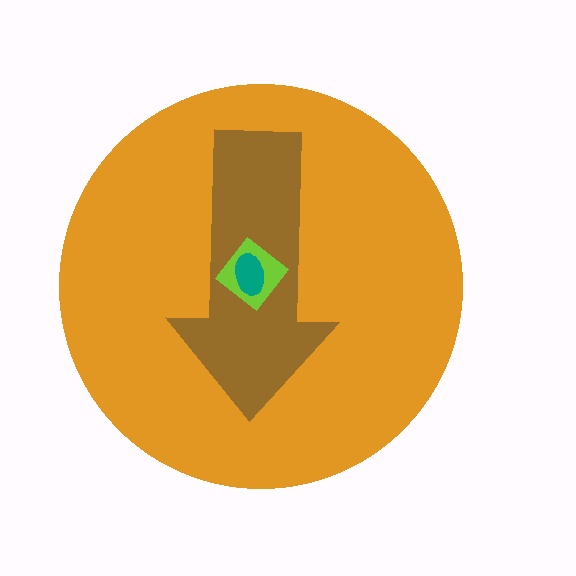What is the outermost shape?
The orange circle.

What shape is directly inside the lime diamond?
The teal ellipse.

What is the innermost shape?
The teal ellipse.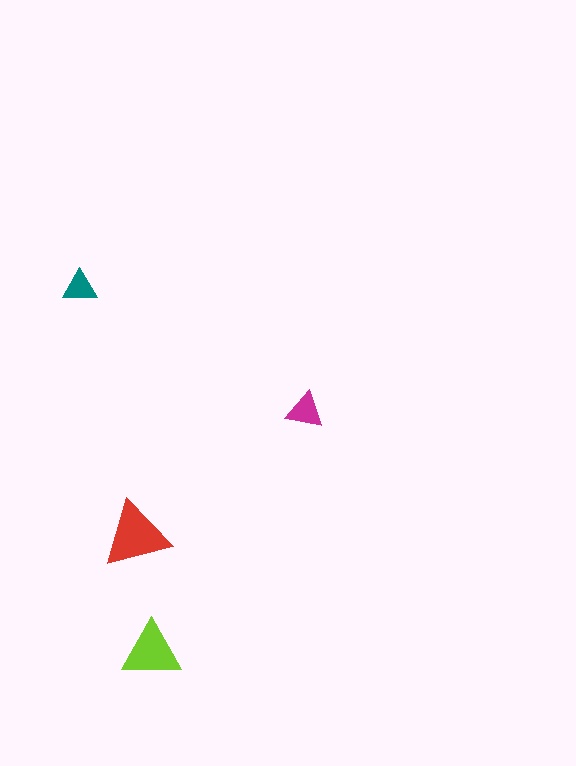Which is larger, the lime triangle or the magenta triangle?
The lime one.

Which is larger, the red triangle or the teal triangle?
The red one.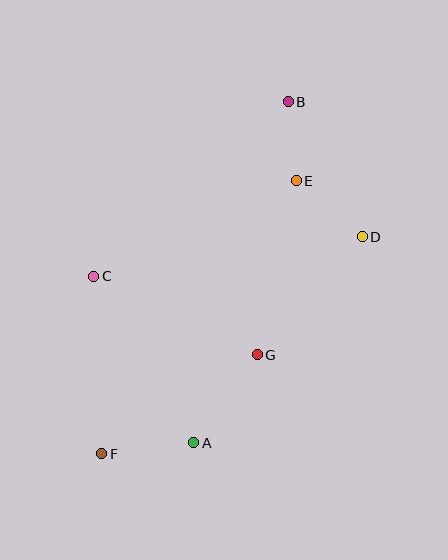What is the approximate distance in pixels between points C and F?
The distance between C and F is approximately 178 pixels.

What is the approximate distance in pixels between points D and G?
The distance between D and G is approximately 158 pixels.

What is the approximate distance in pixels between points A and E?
The distance between A and E is approximately 282 pixels.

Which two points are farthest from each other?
Points B and F are farthest from each other.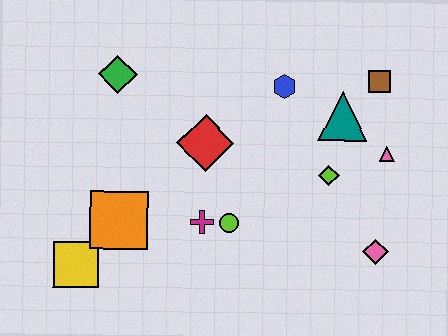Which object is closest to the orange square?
The yellow square is closest to the orange square.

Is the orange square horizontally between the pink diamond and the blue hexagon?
No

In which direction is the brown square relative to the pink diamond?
The brown square is above the pink diamond.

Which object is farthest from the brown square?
The yellow square is farthest from the brown square.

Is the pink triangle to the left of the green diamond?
No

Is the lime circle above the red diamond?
No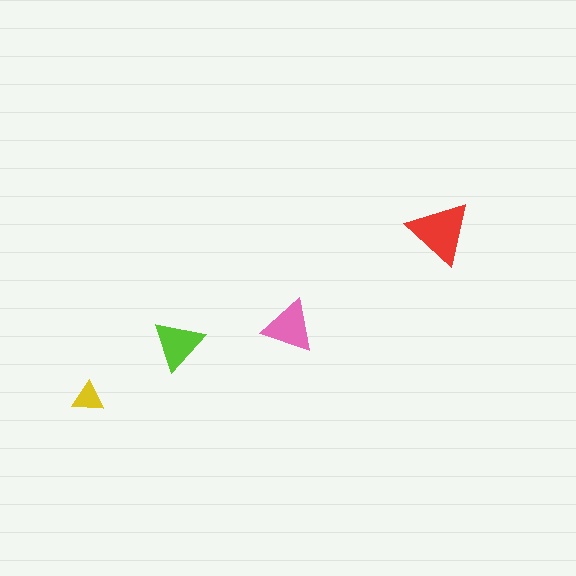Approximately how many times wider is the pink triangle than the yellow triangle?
About 1.5 times wider.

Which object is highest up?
The red triangle is topmost.